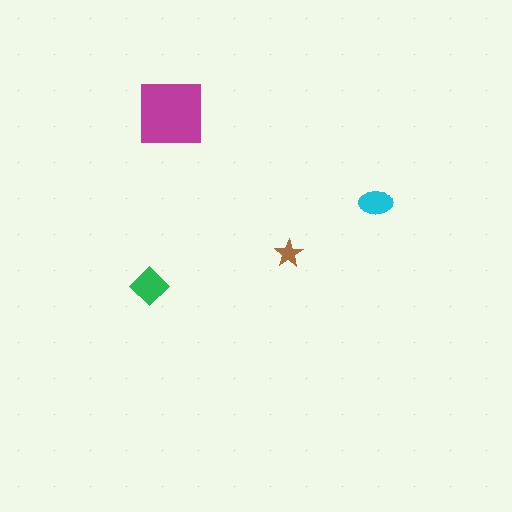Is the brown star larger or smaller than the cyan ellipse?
Smaller.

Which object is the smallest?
The brown star.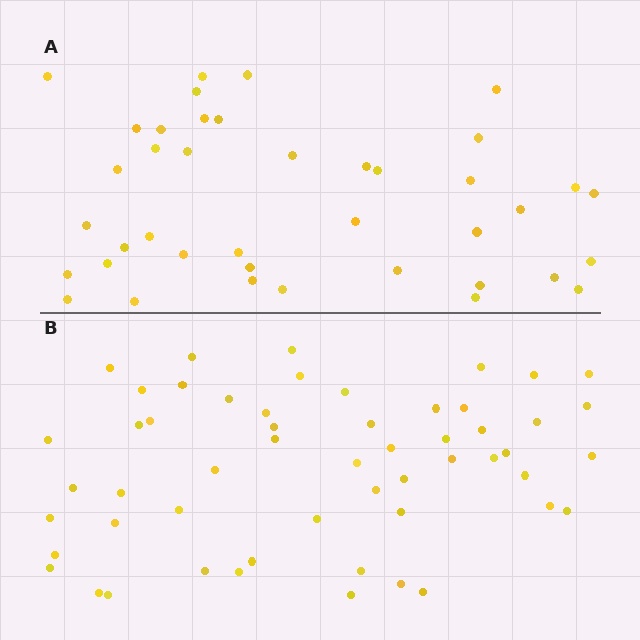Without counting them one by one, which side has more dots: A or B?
Region B (the bottom region) has more dots.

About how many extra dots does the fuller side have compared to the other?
Region B has approximately 15 more dots than region A.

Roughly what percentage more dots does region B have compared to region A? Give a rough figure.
About 35% more.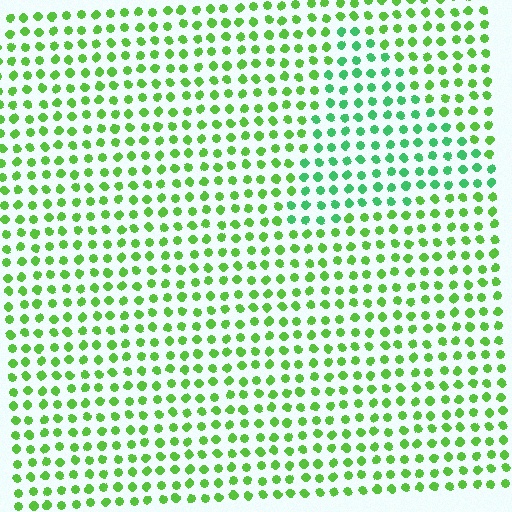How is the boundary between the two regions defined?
The boundary is defined purely by a slight shift in hue (about 32 degrees). Spacing, size, and orientation are identical on both sides.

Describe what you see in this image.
The image is filled with small lime elements in a uniform arrangement. A triangle-shaped region is visible where the elements are tinted to a slightly different hue, forming a subtle color boundary.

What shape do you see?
I see a triangle.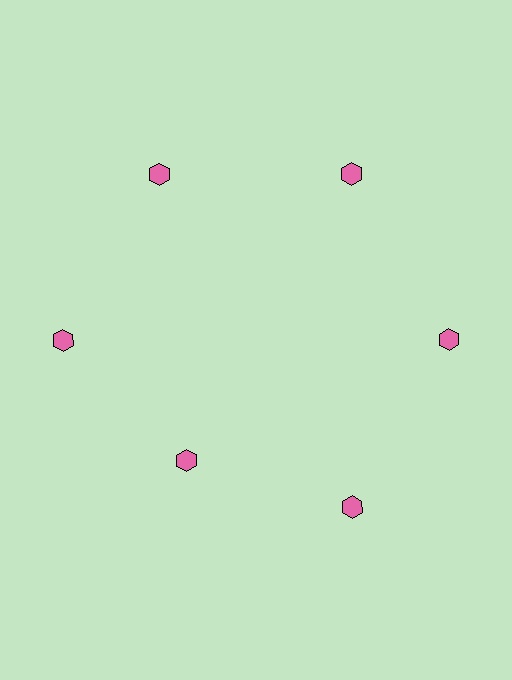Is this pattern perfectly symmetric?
No. The 6 pink hexagons are arranged in a ring, but one element near the 7 o'clock position is pulled inward toward the center, breaking the 6-fold rotational symmetry.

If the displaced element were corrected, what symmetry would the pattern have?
It would have 6-fold rotational symmetry — the pattern would map onto itself every 60 degrees.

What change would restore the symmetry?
The symmetry would be restored by moving it outward, back onto the ring so that all 6 hexagons sit at equal angles and equal distance from the center.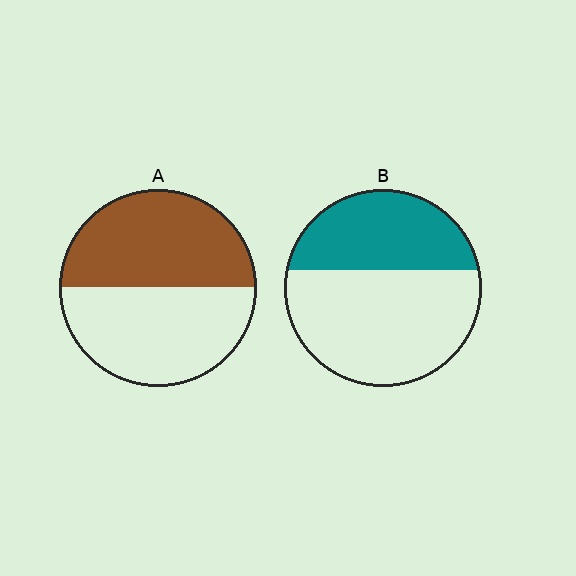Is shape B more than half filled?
No.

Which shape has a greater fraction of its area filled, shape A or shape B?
Shape A.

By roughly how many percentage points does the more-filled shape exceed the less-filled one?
By roughly 10 percentage points (A over B).